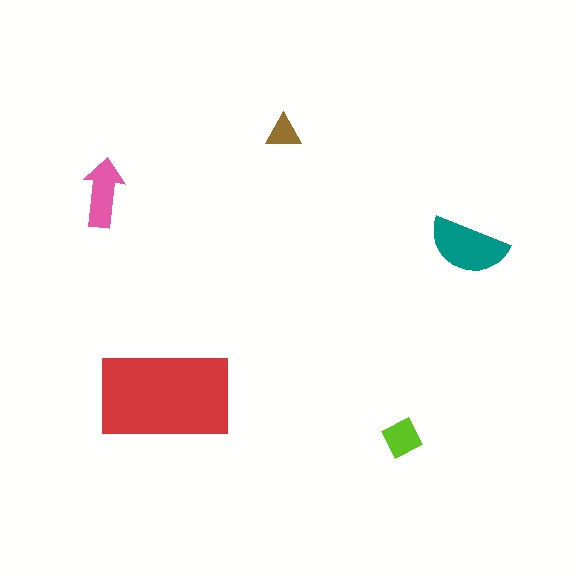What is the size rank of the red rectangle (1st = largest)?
1st.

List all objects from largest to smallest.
The red rectangle, the teal semicircle, the pink arrow, the lime diamond, the brown triangle.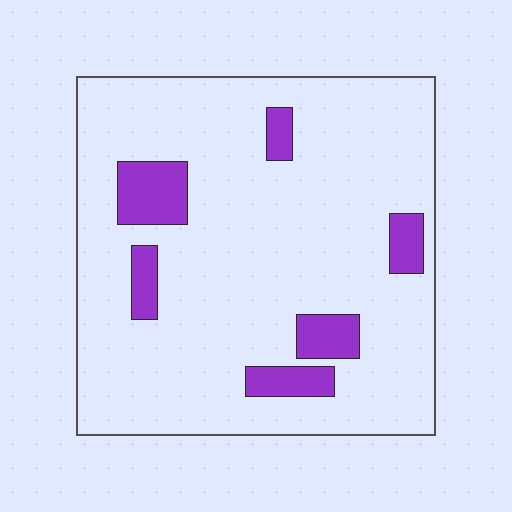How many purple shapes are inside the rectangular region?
6.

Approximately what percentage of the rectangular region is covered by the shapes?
Approximately 10%.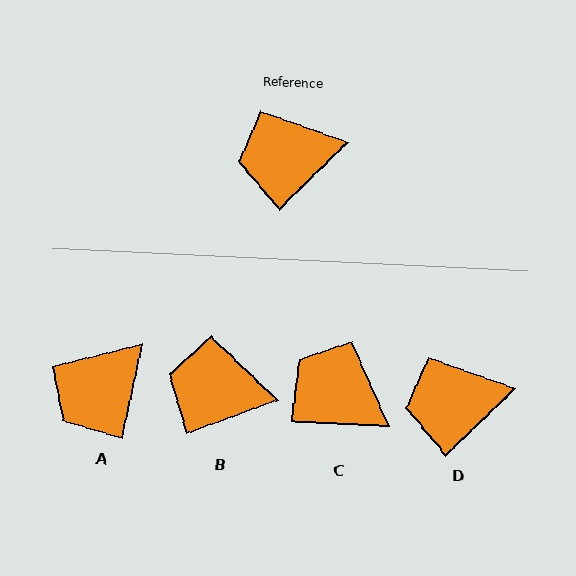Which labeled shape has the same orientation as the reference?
D.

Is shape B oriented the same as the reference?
No, it is off by about 24 degrees.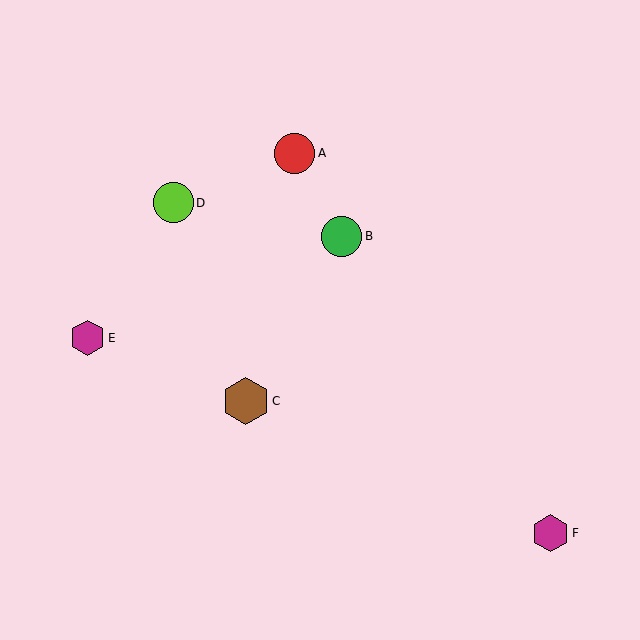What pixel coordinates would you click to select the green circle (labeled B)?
Click at (342, 236) to select the green circle B.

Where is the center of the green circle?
The center of the green circle is at (342, 236).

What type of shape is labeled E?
Shape E is a magenta hexagon.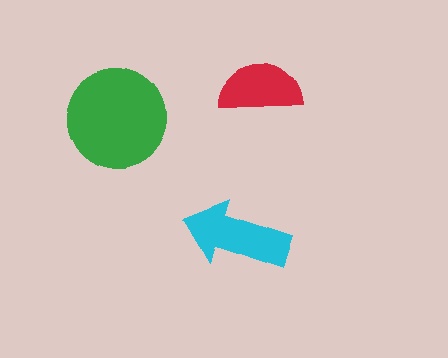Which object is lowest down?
The cyan arrow is bottommost.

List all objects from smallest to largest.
The red semicircle, the cyan arrow, the green circle.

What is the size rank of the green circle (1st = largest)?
1st.